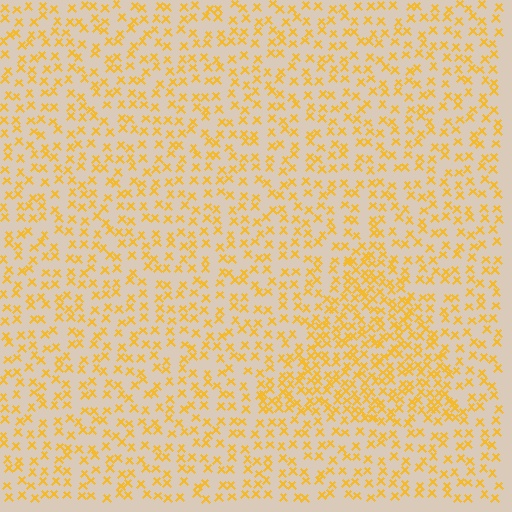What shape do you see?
I see a triangle.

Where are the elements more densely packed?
The elements are more densely packed inside the triangle boundary.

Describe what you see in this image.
The image contains small yellow elements arranged at two different densities. A triangle-shaped region is visible where the elements are more densely packed than the surrounding area.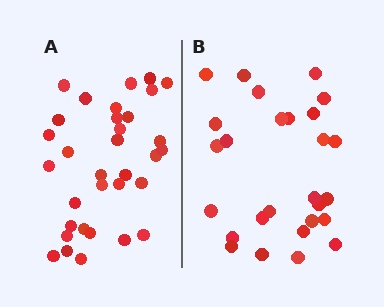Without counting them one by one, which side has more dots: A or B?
Region A (the left region) has more dots.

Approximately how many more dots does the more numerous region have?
Region A has about 6 more dots than region B.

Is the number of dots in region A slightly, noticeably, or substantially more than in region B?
Region A has only slightly more — the two regions are fairly close. The ratio is roughly 1.2 to 1.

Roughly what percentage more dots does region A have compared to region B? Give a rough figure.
About 20% more.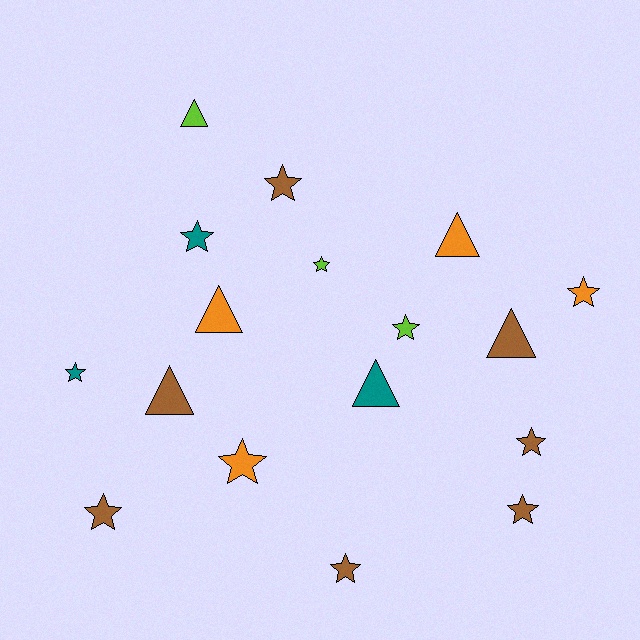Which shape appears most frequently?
Star, with 11 objects.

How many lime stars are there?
There are 2 lime stars.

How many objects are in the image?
There are 17 objects.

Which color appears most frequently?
Brown, with 7 objects.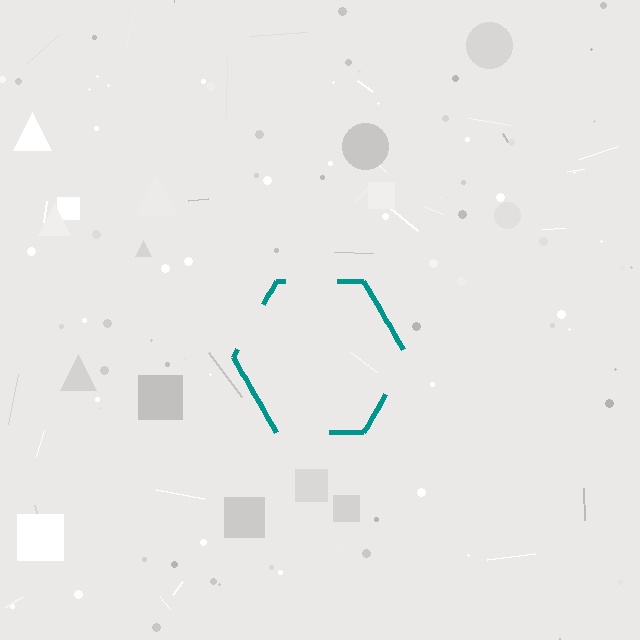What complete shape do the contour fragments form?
The contour fragments form a hexagon.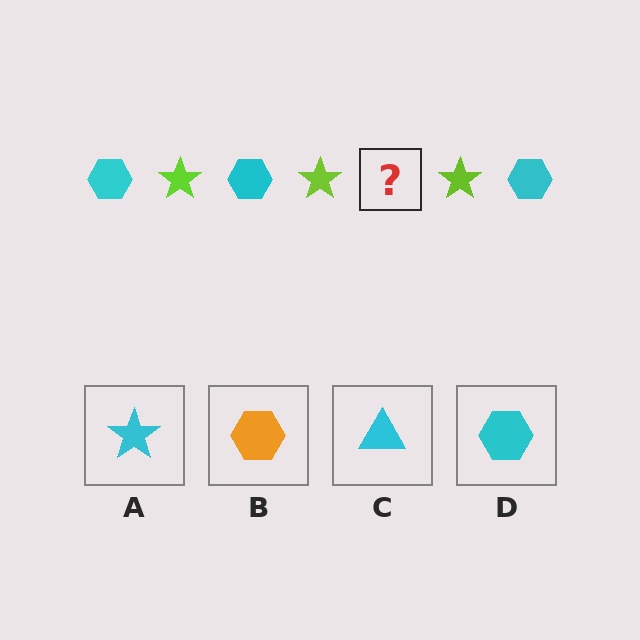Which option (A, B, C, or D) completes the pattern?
D.